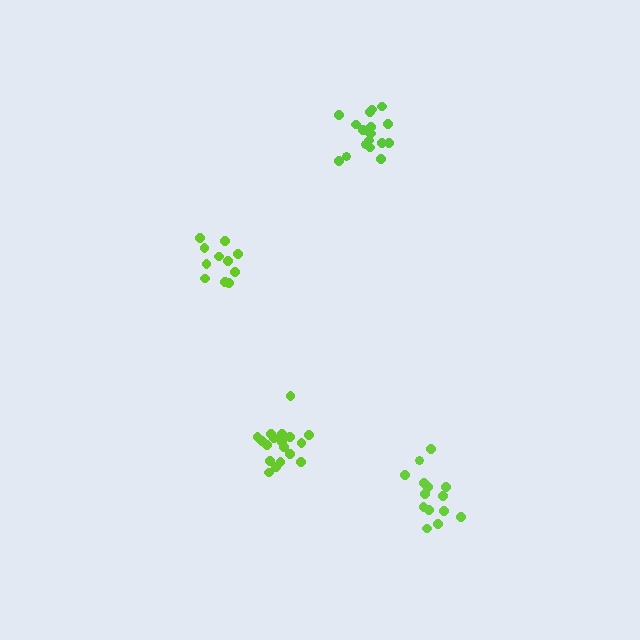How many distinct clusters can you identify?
There are 4 distinct clusters.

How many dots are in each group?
Group 1: 18 dots, Group 2: 12 dots, Group 3: 14 dots, Group 4: 18 dots (62 total).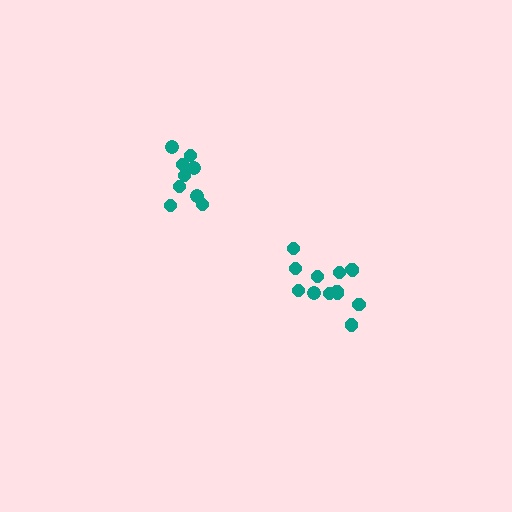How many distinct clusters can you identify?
There are 2 distinct clusters.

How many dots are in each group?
Group 1: 10 dots, Group 2: 13 dots (23 total).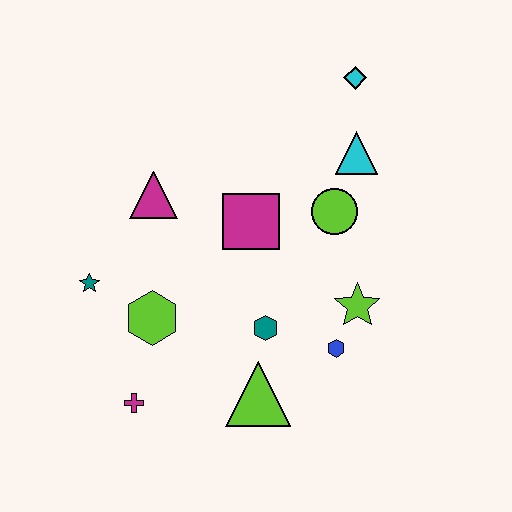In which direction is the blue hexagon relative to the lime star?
The blue hexagon is below the lime star.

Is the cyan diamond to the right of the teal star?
Yes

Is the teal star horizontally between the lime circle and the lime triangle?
No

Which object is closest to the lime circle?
The cyan triangle is closest to the lime circle.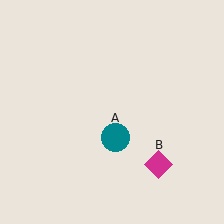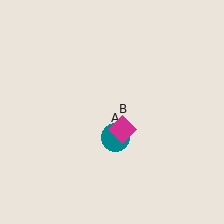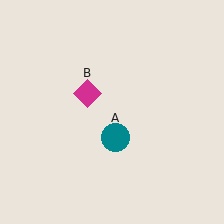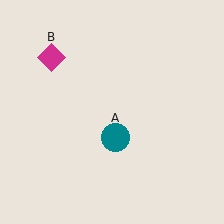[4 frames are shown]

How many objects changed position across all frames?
1 object changed position: magenta diamond (object B).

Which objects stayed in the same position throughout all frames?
Teal circle (object A) remained stationary.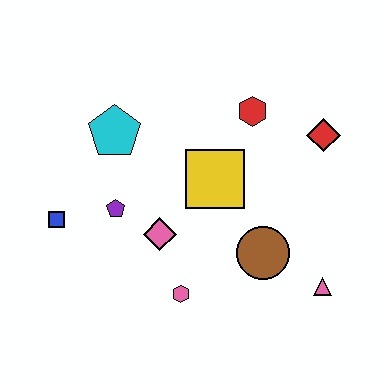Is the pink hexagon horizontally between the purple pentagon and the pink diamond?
No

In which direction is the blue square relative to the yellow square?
The blue square is to the left of the yellow square.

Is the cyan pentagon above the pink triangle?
Yes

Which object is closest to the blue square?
The purple pentagon is closest to the blue square.